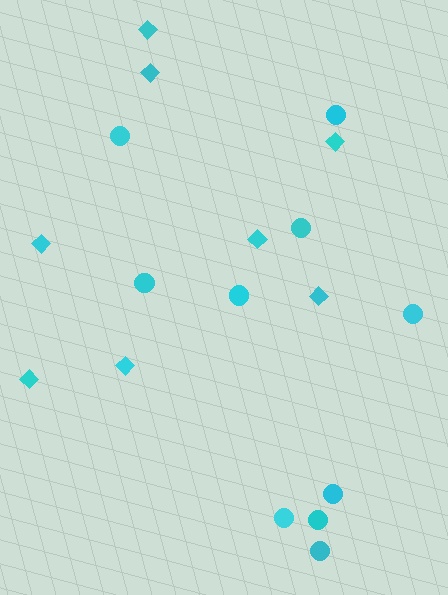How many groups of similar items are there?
There are 2 groups: one group of diamonds (8) and one group of circles (10).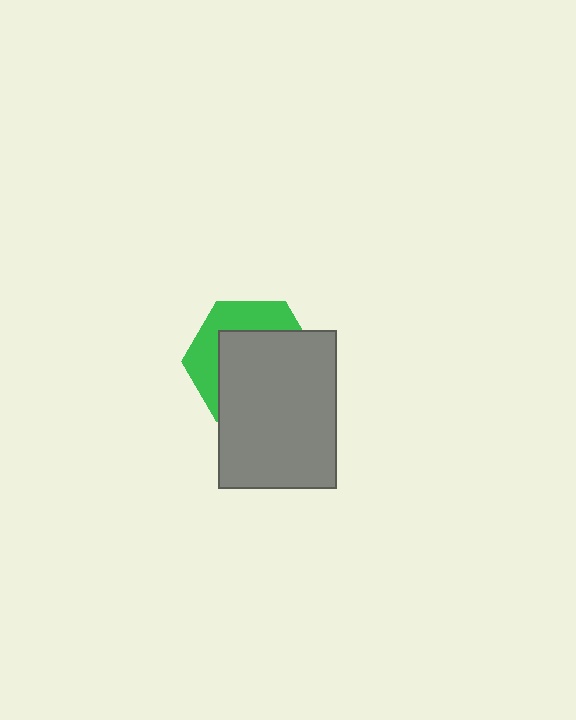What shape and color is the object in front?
The object in front is a gray rectangle.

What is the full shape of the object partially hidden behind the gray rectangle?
The partially hidden object is a green hexagon.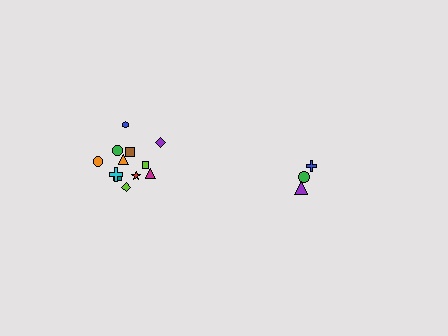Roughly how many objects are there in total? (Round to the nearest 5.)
Roughly 15 objects in total.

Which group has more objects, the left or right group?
The left group.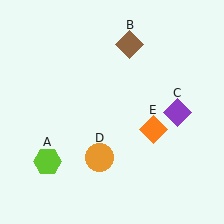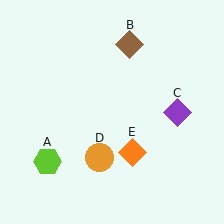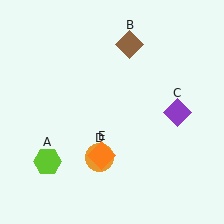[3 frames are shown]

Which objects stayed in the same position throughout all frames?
Lime hexagon (object A) and brown diamond (object B) and purple diamond (object C) and orange circle (object D) remained stationary.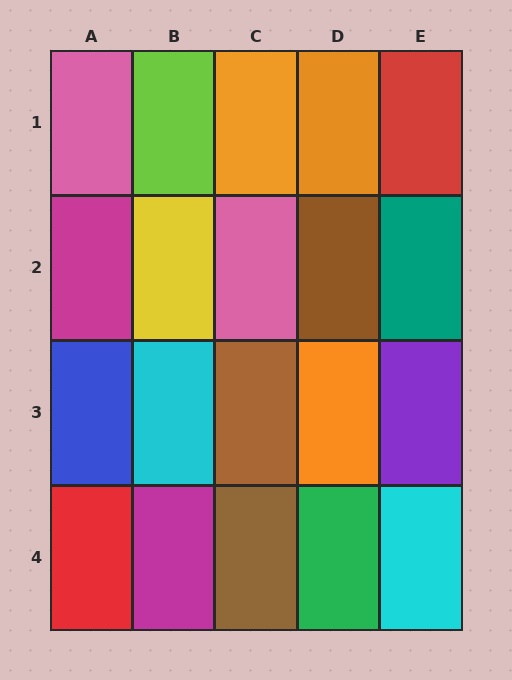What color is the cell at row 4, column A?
Red.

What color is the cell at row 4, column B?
Magenta.